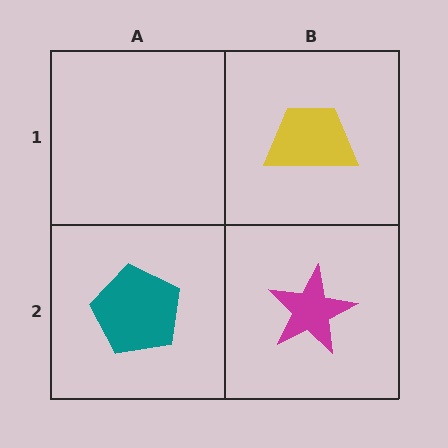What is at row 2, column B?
A magenta star.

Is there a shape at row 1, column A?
No, that cell is empty.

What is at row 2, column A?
A teal pentagon.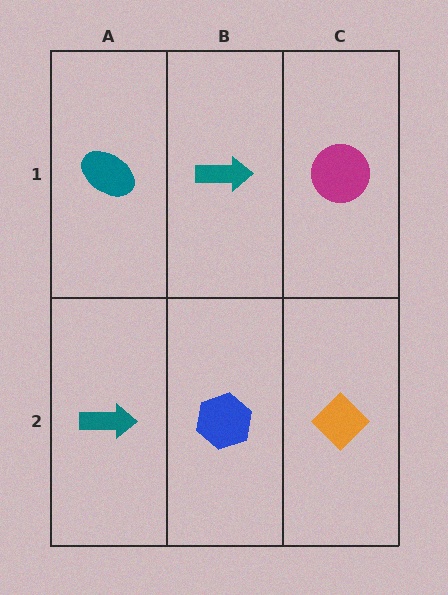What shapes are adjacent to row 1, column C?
An orange diamond (row 2, column C), a teal arrow (row 1, column B).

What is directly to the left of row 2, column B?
A teal arrow.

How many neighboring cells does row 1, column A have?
2.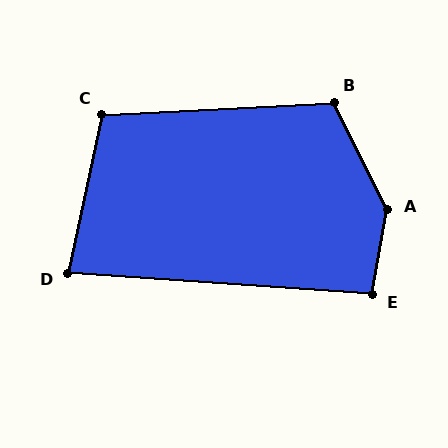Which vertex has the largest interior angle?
A, at approximately 143 degrees.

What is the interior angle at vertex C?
Approximately 105 degrees (obtuse).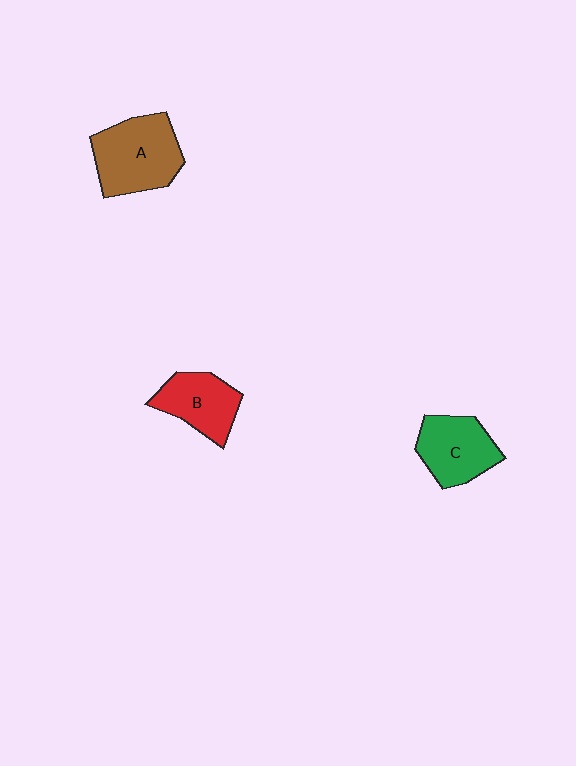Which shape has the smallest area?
Shape B (red).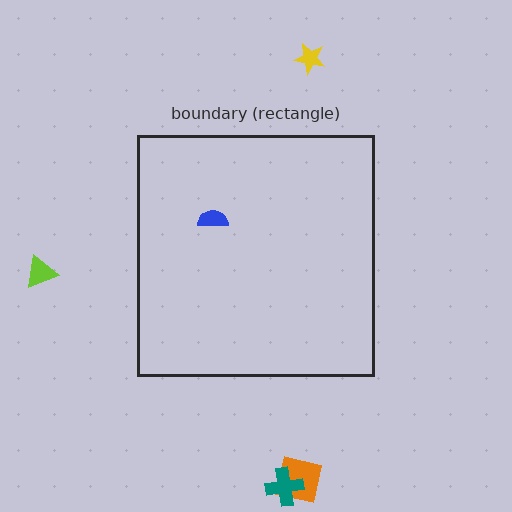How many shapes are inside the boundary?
1 inside, 4 outside.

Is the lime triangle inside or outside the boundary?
Outside.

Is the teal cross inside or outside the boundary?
Outside.